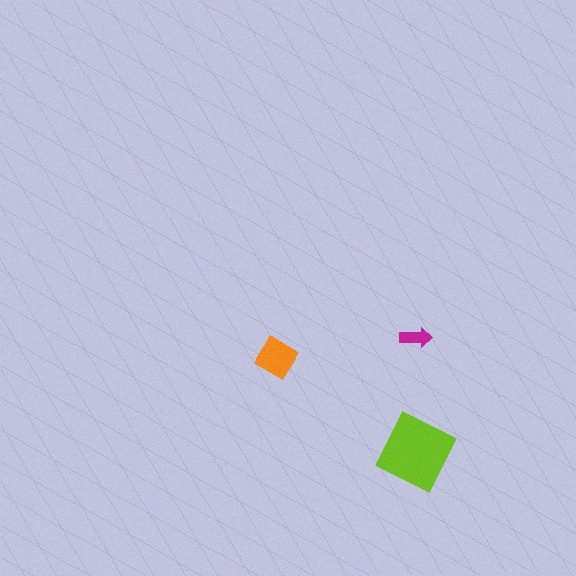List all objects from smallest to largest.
The magenta arrow, the orange diamond, the lime square.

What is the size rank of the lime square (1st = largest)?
1st.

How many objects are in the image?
There are 3 objects in the image.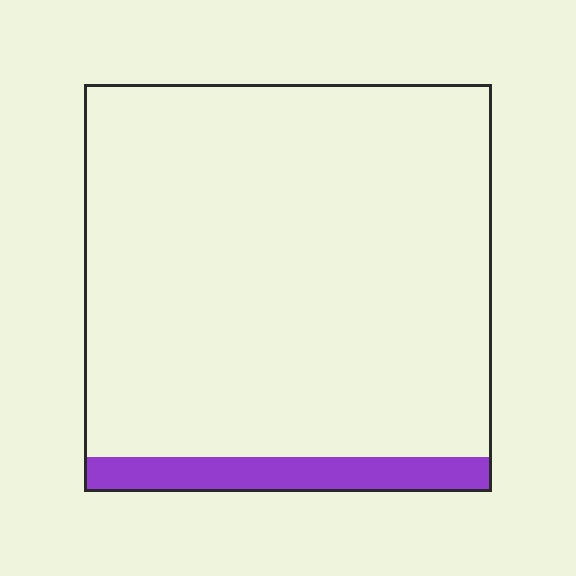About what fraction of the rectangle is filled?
About one tenth (1/10).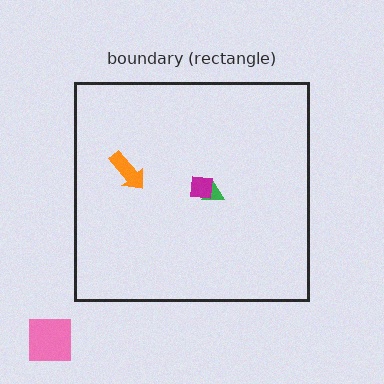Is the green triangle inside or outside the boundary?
Inside.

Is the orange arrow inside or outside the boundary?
Inside.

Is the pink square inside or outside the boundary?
Outside.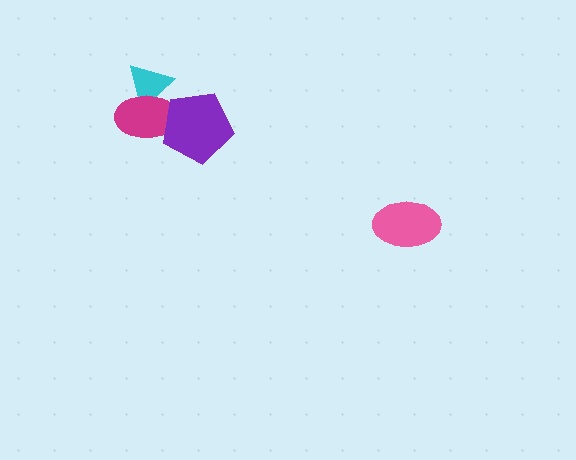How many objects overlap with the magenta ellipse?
2 objects overlap with the magenta ellipse.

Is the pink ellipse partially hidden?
No, no other shape covers it.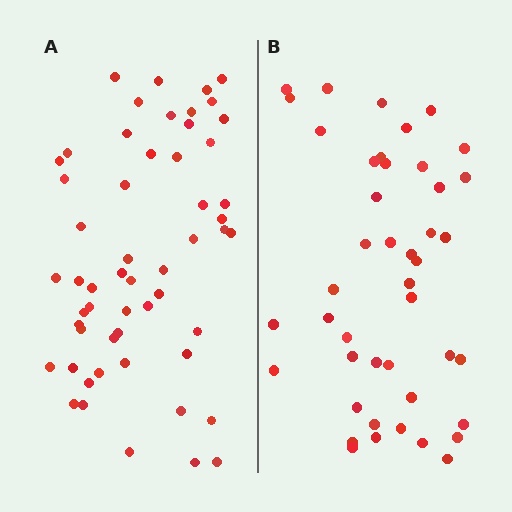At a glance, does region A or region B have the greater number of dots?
Region A (the left region) has more dots.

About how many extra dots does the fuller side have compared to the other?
Region A has roughly 12 or so more dots than region B.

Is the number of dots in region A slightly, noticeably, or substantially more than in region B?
Region A has noticeably more, but not dramatically so. The ratio is roughly 1.2 to 1.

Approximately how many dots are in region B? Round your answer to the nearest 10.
About 40 dots. (The exact count is 44, which rounds to 40.)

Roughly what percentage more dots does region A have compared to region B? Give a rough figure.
About 25% more.